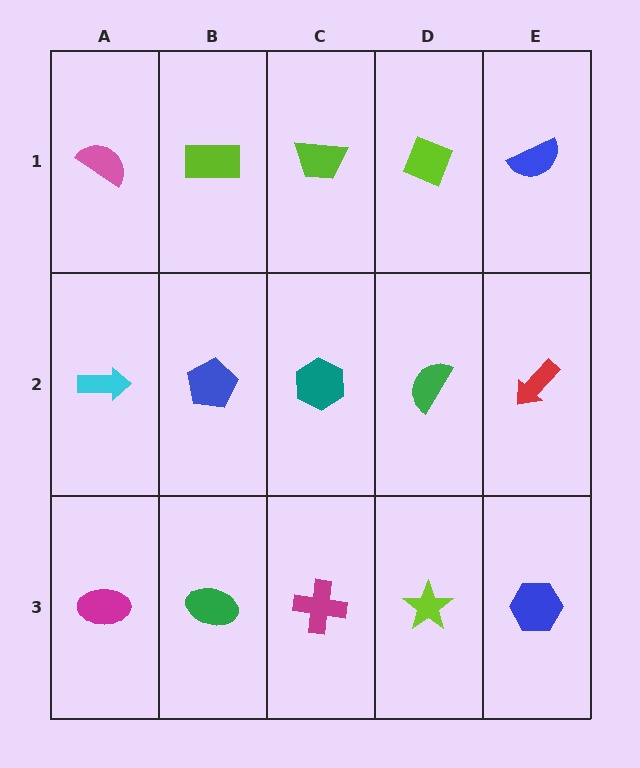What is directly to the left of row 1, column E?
A lime diamond.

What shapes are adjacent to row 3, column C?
A teal hexagon (row 2, column C), a green ellipse (row 3, column B), a lime star (row 3, column D).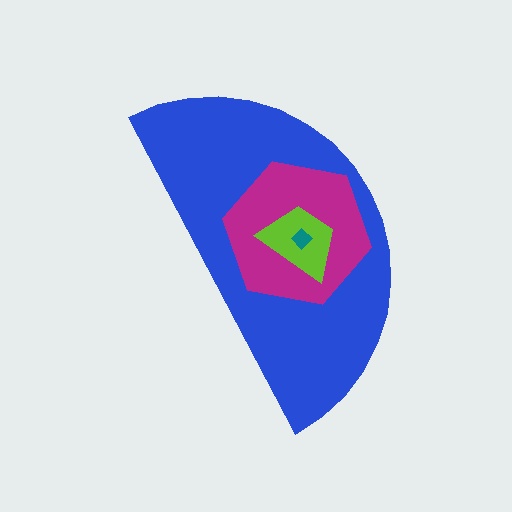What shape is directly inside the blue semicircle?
The magenta hexagon.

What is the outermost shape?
The blue semicircle.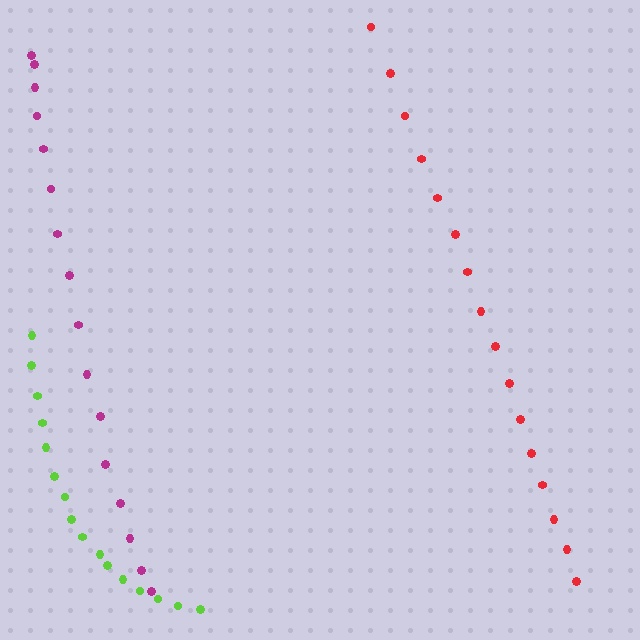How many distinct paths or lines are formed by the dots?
There are 3 distinct paths.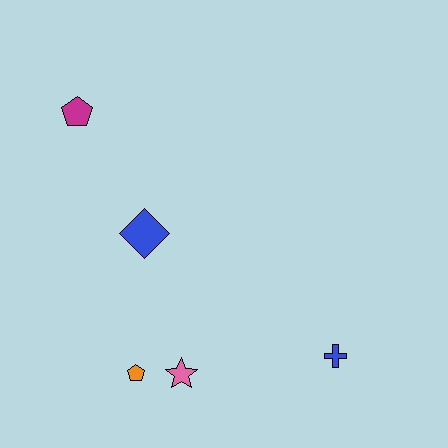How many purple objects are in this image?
There are no purple objects.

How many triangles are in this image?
There are no triangles.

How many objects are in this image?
There are 5 objects.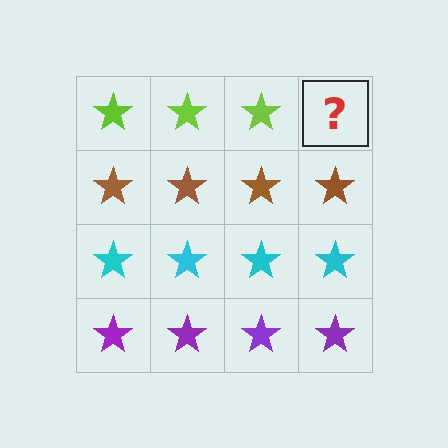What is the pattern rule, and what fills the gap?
The rule is that each row has a consistent color. The gap should be filled with a lime star.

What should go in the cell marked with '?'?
The missing cell should contain a lime star.